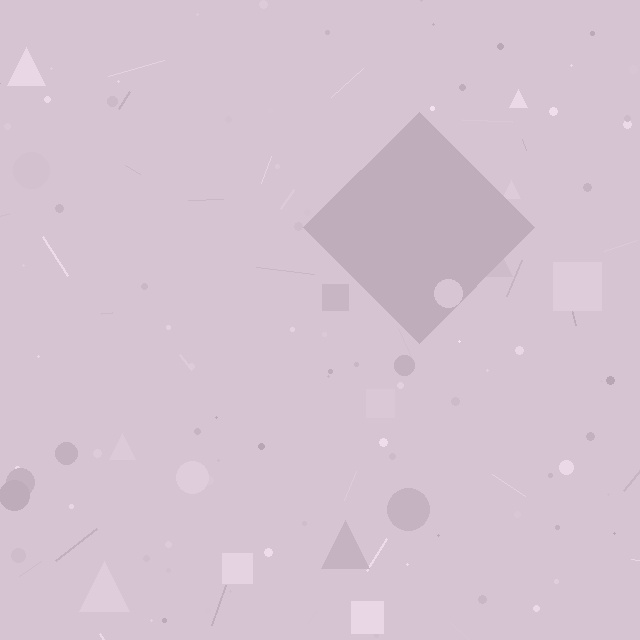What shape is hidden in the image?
A diamond is hidden in the image.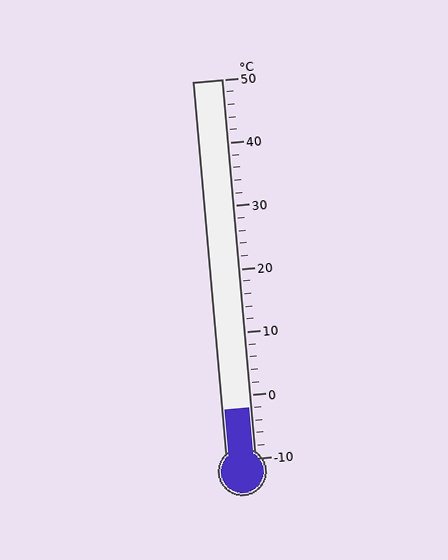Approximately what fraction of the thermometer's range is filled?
The thermometer is filled to approximately 15% of its range.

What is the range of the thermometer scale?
The thermometer scale ranges from -10°C to 50°C.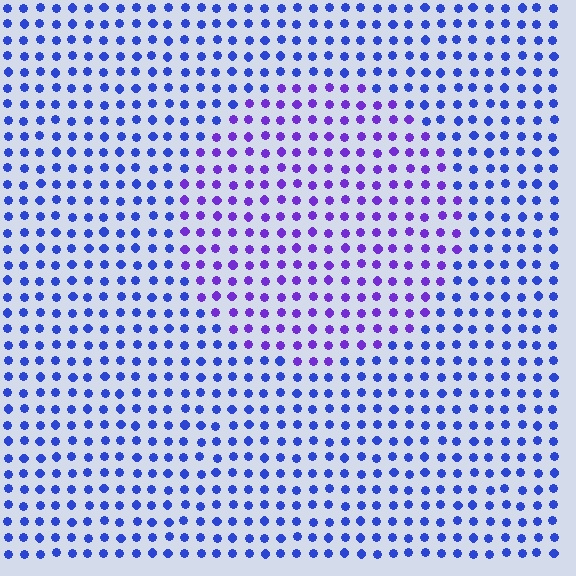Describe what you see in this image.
The image is filled with small blue elements in a uniform arrangement. A circle-shaped region is visible where the elements are tinted to a slightly different hue, forming a subtle color boundary.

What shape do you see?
I see a circle.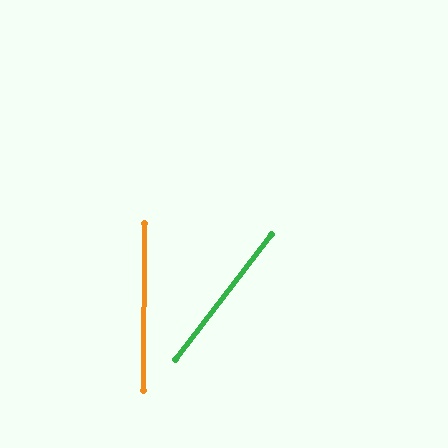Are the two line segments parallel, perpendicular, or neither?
Neither parallel nor perpendicular — they differ by about 37°.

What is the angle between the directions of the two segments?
Approximately 37 degrees.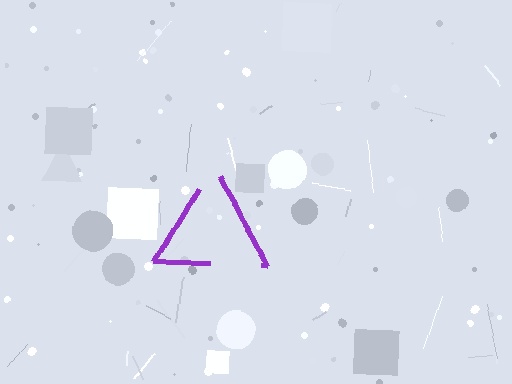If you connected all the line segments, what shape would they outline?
They would outline a triangle.